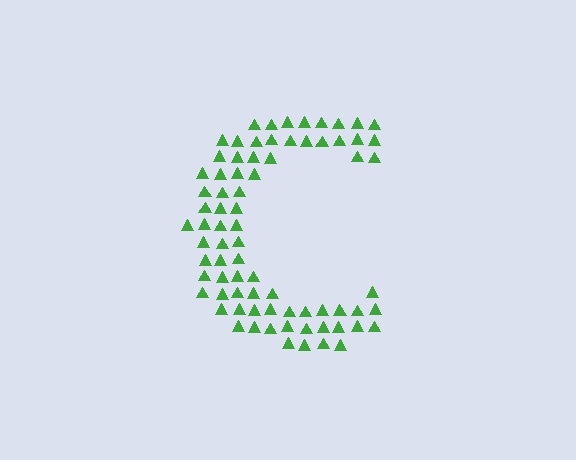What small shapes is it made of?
It is made of small triangles.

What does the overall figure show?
The overall figure shows the letter C.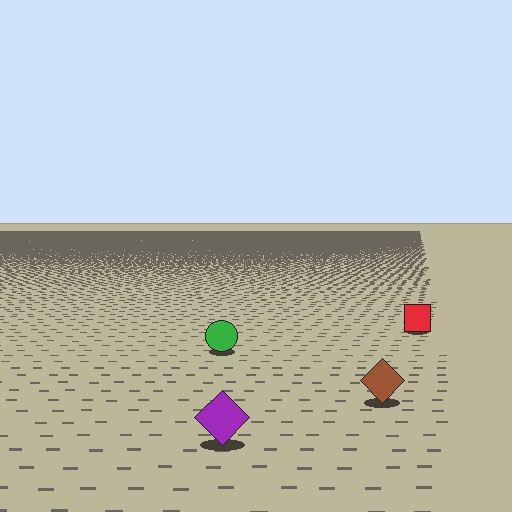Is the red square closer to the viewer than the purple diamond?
No. The purple diamond is closer — you can tell from the texture gradient: the ground texture is coarser near it.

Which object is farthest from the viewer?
The red square is farthest from the viewer. It appears smaller and the ground texture around it is denser.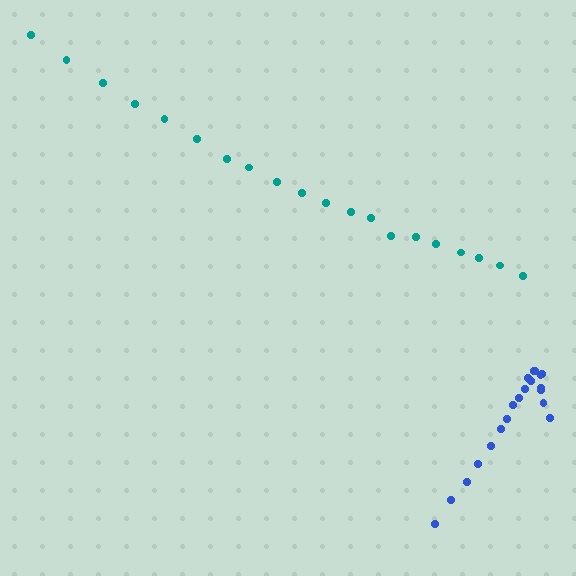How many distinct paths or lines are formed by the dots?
There are 2 distinct paths.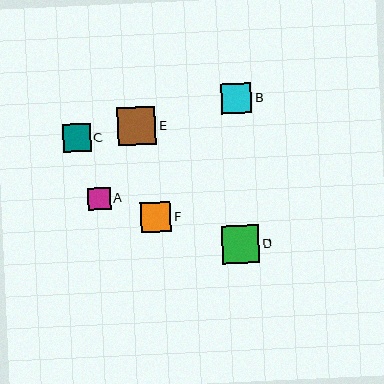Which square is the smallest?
Square A is the smallest with a size of approximately 22 pixels.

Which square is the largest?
Square E is the largest with a size of approximately 38 pixels.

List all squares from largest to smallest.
From largest to smallest: E, D, B, F, C, A.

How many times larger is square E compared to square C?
Square E is approximately 1.4 times the size of square C.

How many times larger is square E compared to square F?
Square E is approximately 1.3 times the size of square F.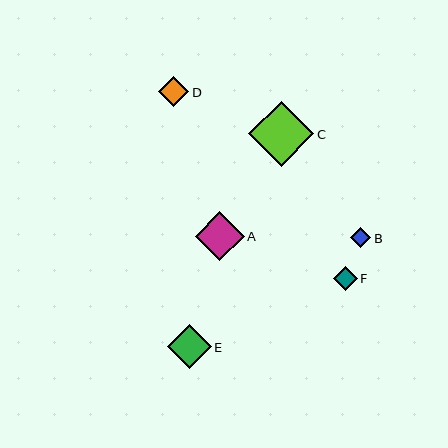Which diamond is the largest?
Diamond C is the largest with a size of approximately 65 pixels.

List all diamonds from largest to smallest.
From largest to smallest: C, A, E, D, F, B.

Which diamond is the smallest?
Diamond B is the smallest with a size of approximately 20 pixels.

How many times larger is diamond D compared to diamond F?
Diamond D is approximately 1.2 times the size of diamond F.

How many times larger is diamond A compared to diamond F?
Diamond A is approximately 2.0 times the size of diamond F.